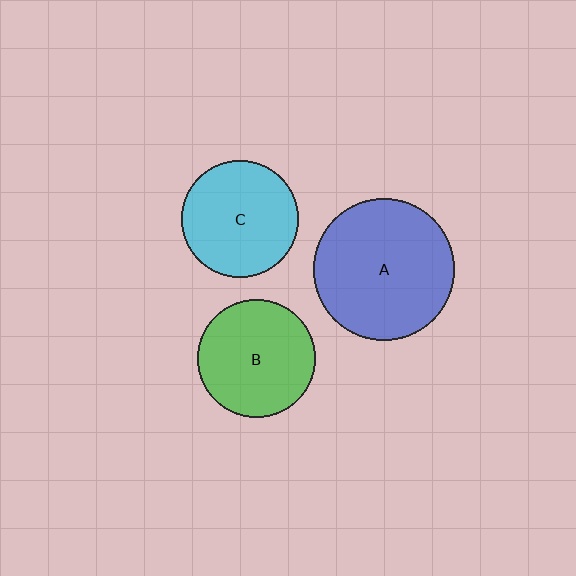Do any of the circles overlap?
No, none of the circles overlap.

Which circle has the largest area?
Circle A (blue).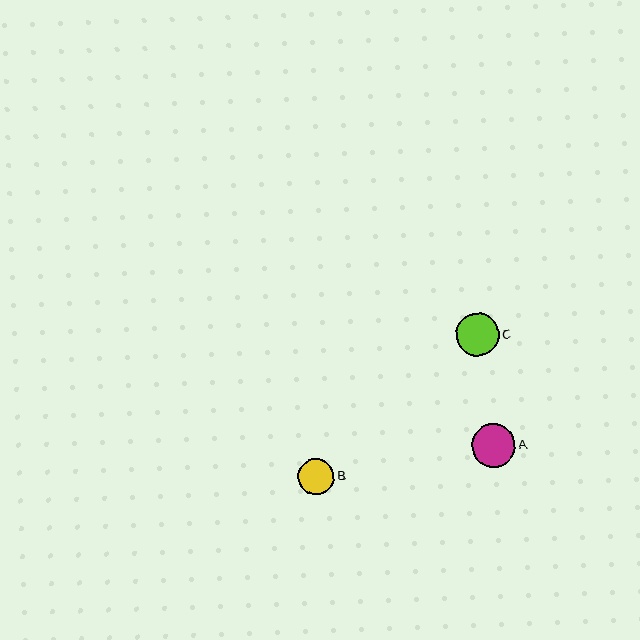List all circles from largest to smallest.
From largest to smallest: A, C, B.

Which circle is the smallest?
Circle B is the smallest with a size of approximately 36 pixels.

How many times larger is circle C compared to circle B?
Circle C is approximately 1.2 times the size of circle B.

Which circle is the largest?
Circle A is the largest with a size of approximately 44 pixels.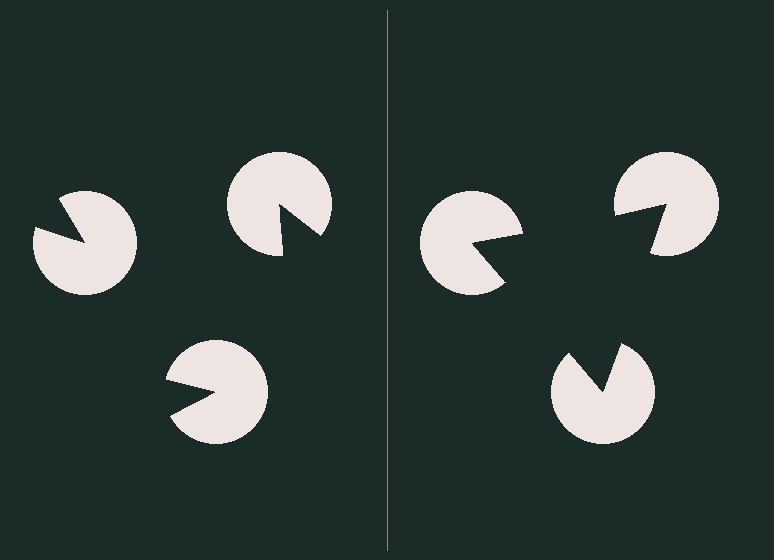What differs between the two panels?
The pac-man discs are positioned identically on both sides; only the wedge orientations differ. On the right they align to a triangle; on the left they are misaligned.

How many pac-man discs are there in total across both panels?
6 — 3 on each side.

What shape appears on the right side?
An illusory triangle.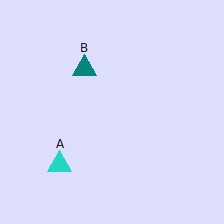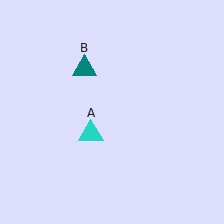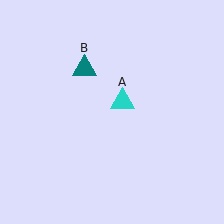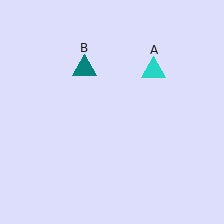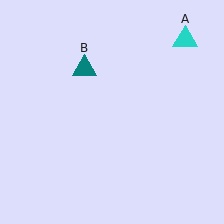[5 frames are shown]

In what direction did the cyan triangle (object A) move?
The cyan triangle (object A) moved up and to the right.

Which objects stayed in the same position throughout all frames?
Teal triangle (object B) remained stationary.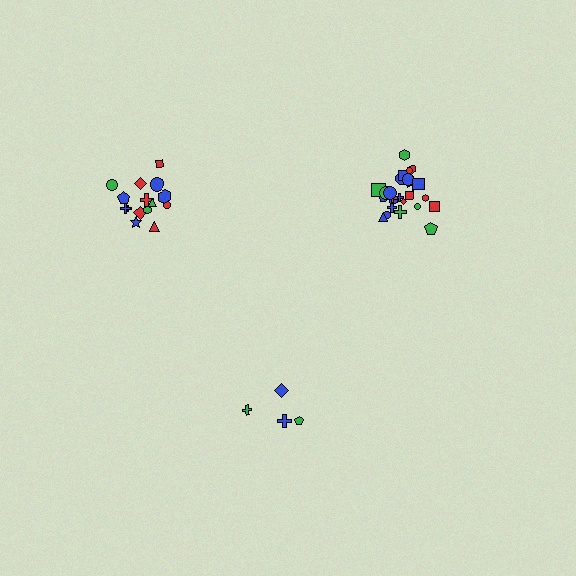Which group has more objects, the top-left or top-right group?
The top-right group.